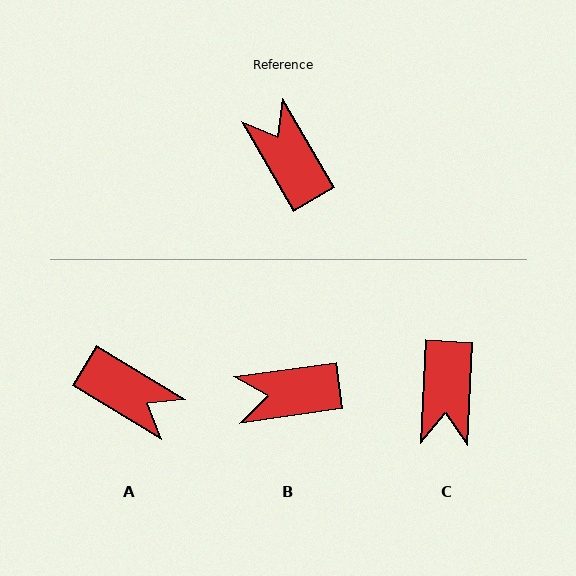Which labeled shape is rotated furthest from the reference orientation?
A, about 151 degrees away.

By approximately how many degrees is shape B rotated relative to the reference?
Approximately 68 degrees counter-clockwise.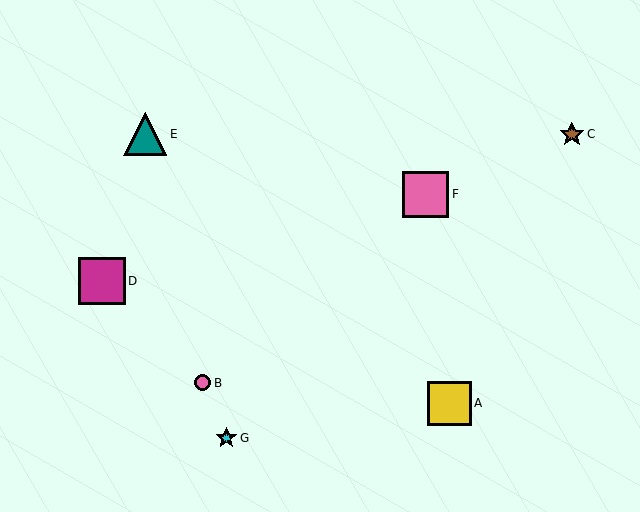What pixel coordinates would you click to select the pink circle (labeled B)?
Click at (202, 383) to select the pink circle B.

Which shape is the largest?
The magenta square (labeled D) is the largest.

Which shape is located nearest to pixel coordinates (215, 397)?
The pink circle (labeled B) at (202, 383) is nearest to that location.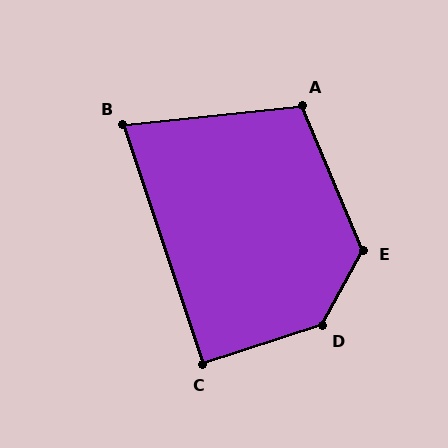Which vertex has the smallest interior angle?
B, at approximately 78 degrees.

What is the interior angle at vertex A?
Approximately 107 degrees (obtuse).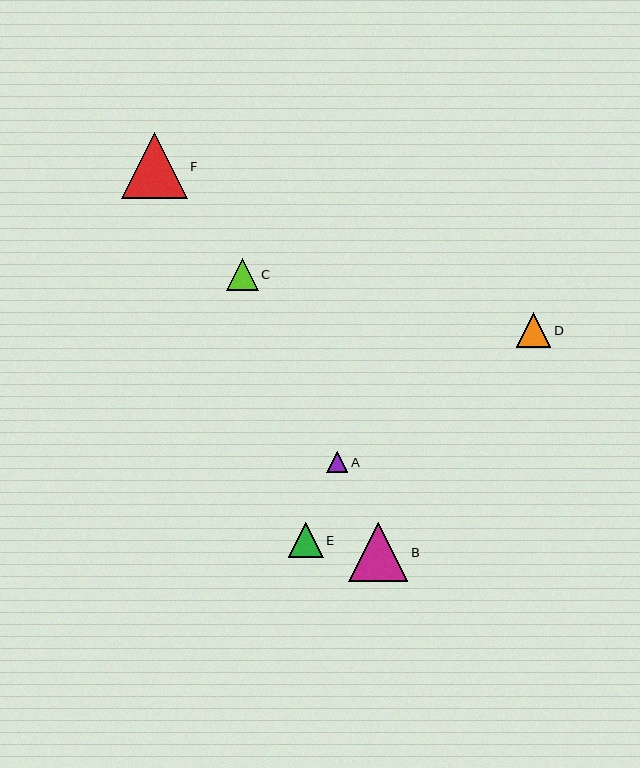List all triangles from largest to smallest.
From largest to smallest: F, B, E, D, C, A.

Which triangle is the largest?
Triangle F is the largest with a size of approximately 66 pixels.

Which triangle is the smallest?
Triangle A is the smallest with a size of approximately 21 pixels.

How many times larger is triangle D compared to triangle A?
Triangle D is approximately 1.6 times the size of triangle A.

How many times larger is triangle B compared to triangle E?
Triangle B is approximately 1.7 times the size of triangle E.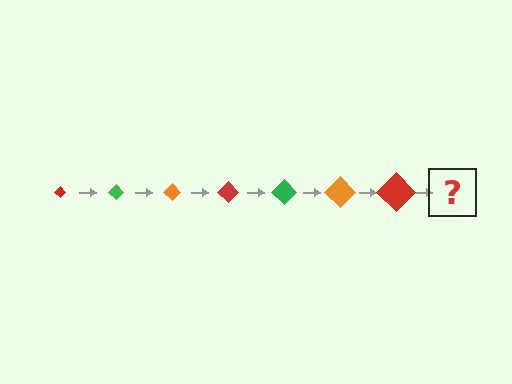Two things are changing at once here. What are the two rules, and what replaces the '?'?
The two rules are that the diamond grows larger each step and the color cycles through red, green, and orange. The '?' should be a green diamond, larger than the previous one.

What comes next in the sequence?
The next element should be a green diamond, larger than the previous one.